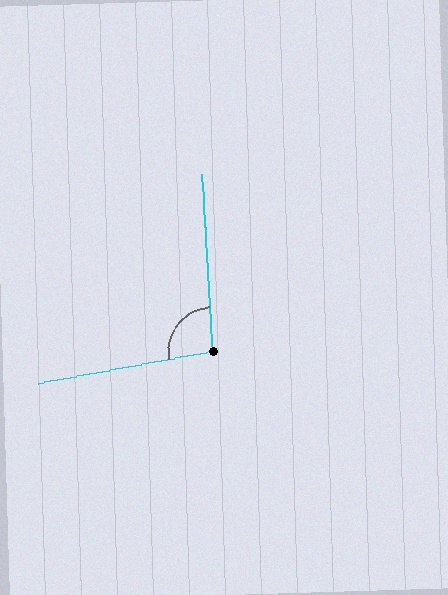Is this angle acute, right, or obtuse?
It is obtuse.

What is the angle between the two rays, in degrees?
Approximately 97 degrees.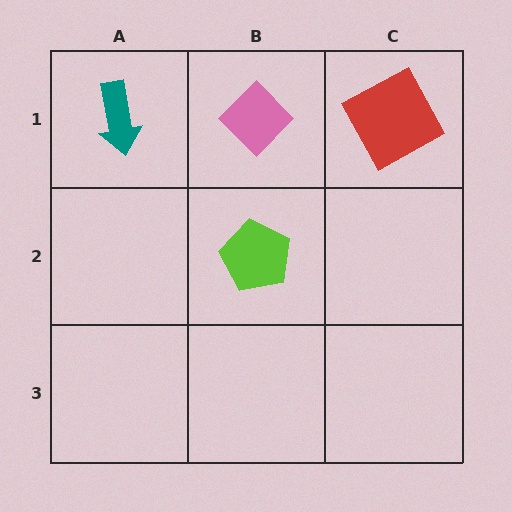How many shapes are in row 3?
0 shapes.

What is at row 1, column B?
A pink diamond.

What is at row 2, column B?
A lime pentagon.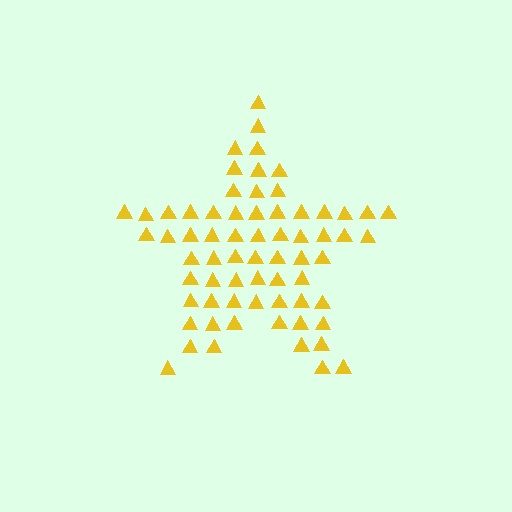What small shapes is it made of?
It is made of small triangles.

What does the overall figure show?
The overall figure shows a star.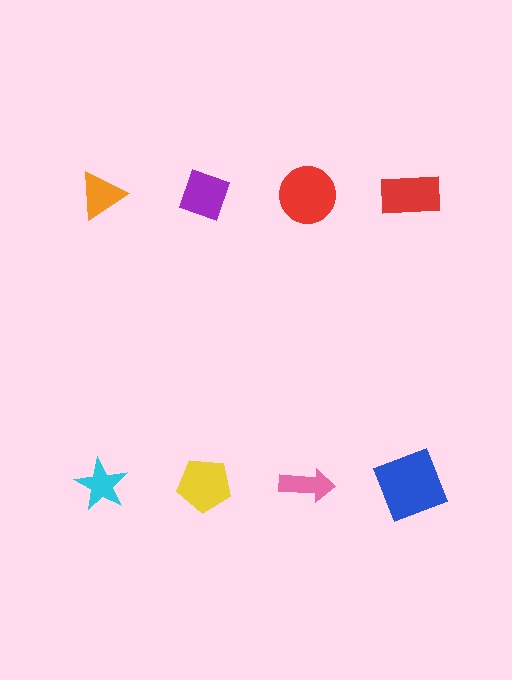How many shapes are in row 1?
4 shapes.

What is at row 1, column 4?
A red rectangle.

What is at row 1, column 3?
A red circle.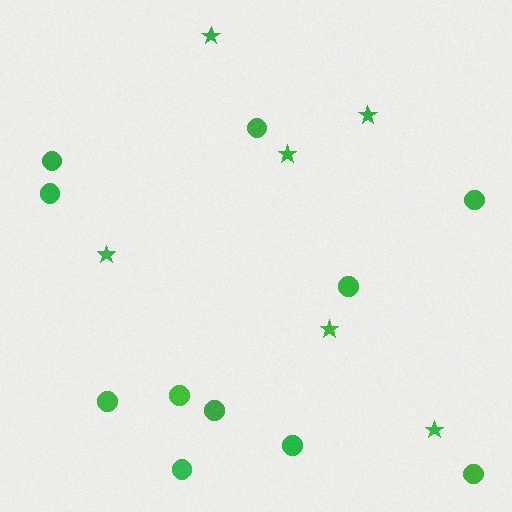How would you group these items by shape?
There are 2 groups: one group of stars (6) and one group of circles (11).